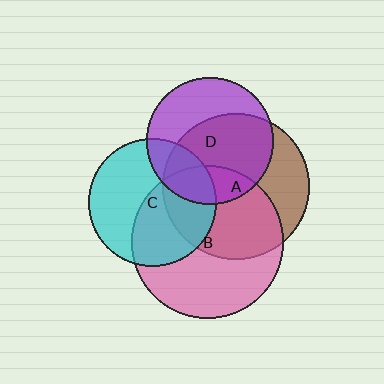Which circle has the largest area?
Circle B (pink).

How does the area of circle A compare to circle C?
Approximately 1.3 times.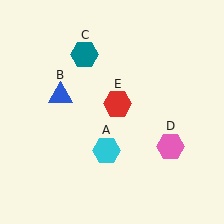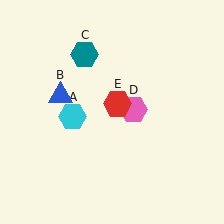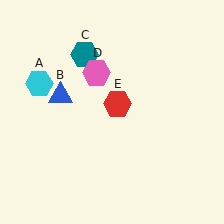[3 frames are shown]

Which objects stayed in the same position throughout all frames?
Blue triangle (object B) and teal hexagon (object C) and red hexagon (object E) remained stationary.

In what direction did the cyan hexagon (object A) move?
The cyan hexagon (object A) moved up and to the left.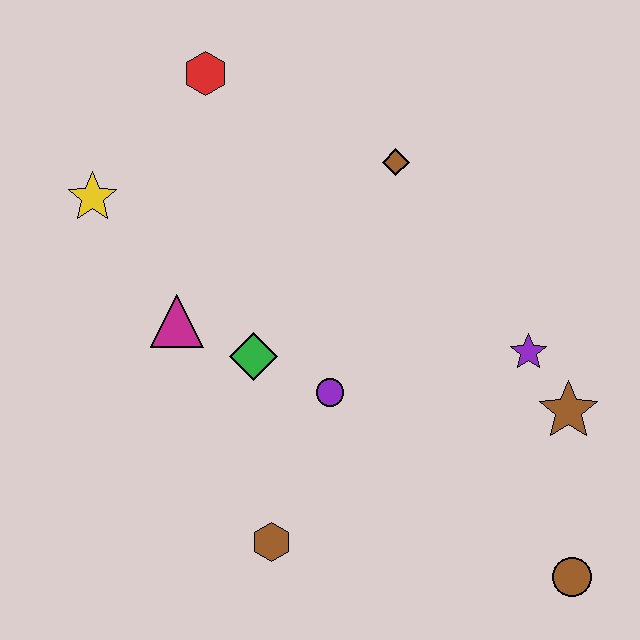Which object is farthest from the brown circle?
The red hexagon is farthest from the brown circle.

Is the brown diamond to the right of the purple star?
No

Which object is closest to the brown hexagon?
The purple circle is closest to the brown hexagon.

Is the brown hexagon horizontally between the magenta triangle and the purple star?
Yes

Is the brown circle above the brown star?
No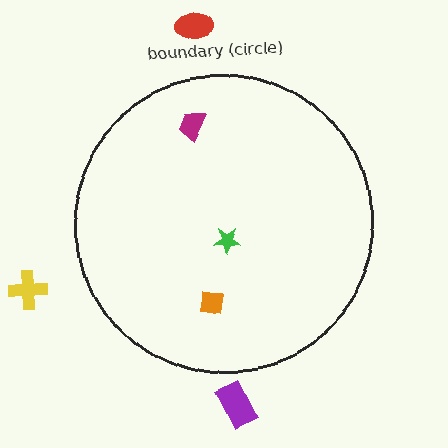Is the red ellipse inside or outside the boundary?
Outside.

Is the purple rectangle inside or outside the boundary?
Outside.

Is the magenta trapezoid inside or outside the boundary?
Inside.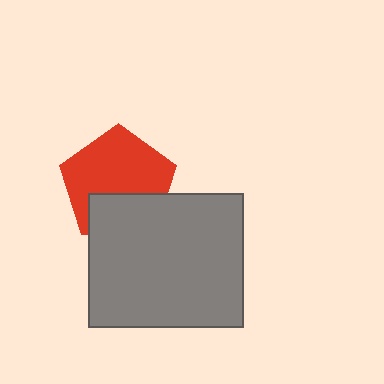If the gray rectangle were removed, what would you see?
You would see the complete red pentagon.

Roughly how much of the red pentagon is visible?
Most of it is visible (roughly 66%).